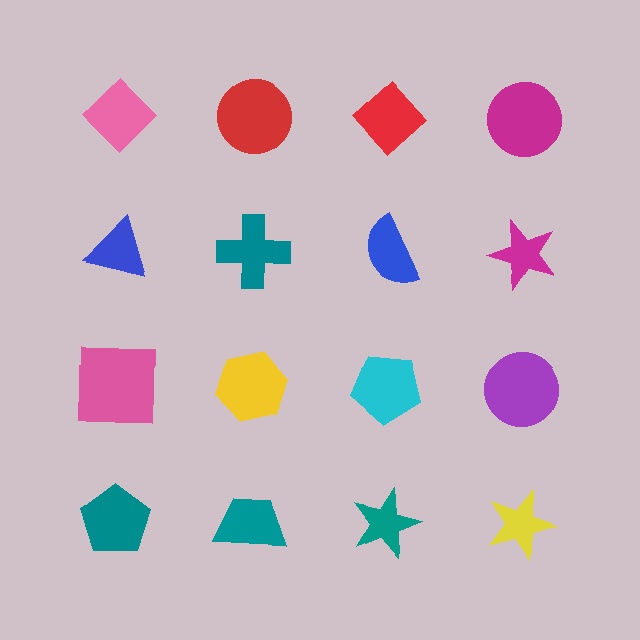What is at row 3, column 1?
A pink square.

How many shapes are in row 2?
4 shapes.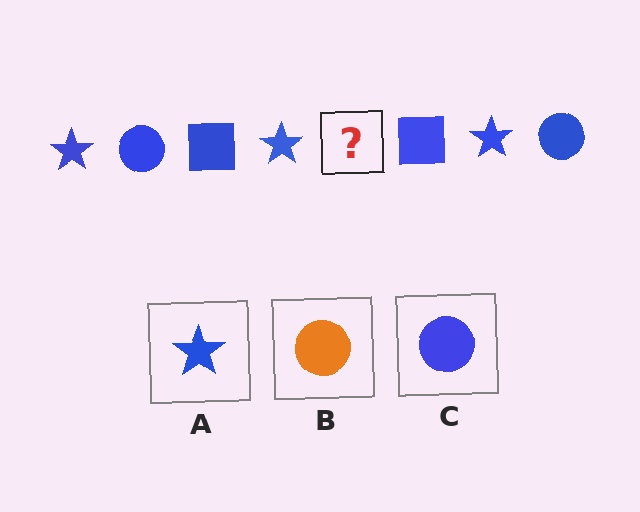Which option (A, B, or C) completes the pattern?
C.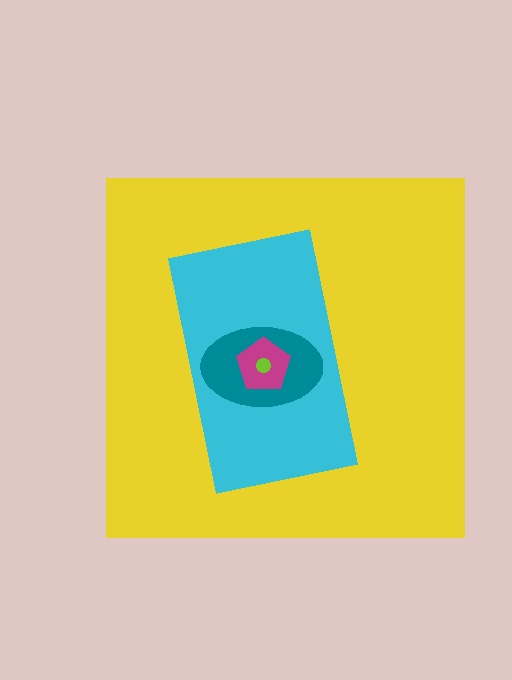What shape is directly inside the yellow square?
The cyan rectangle.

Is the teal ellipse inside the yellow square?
Yes.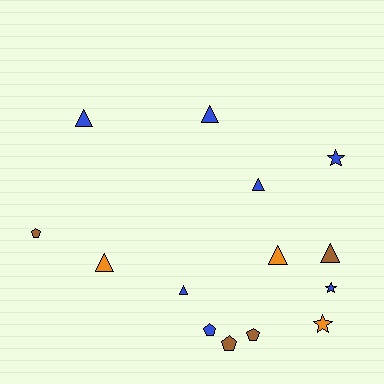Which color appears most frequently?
Blue, with 7 objects.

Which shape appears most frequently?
Triangle, with 7 objects.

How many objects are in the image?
There are 14 objects.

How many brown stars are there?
There are no brown stars.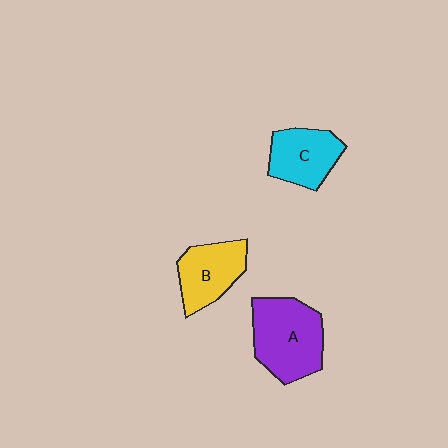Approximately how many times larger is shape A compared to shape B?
Approximately 1.4 times.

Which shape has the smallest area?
Shape C (cyan).